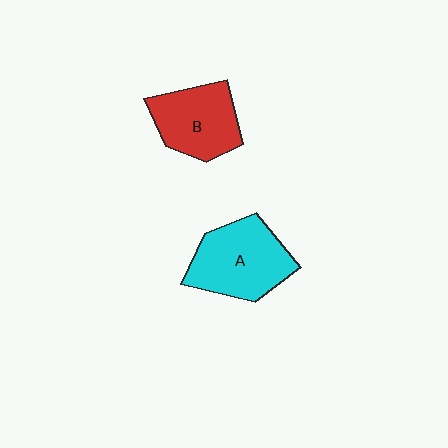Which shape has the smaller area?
Shape B (red).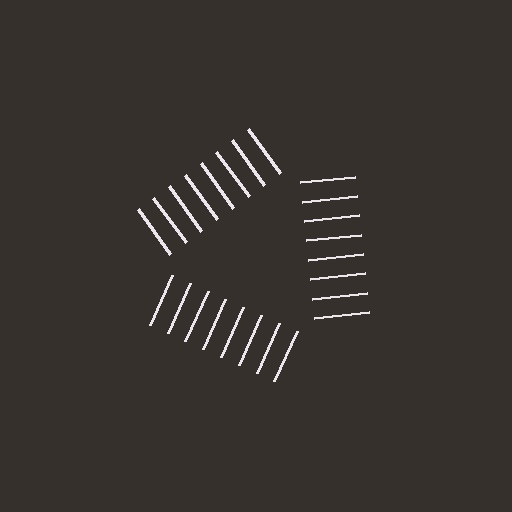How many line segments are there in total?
24 — 8 along each of the 3 edges.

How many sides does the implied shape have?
3 sides — the line-ends trace a triangle.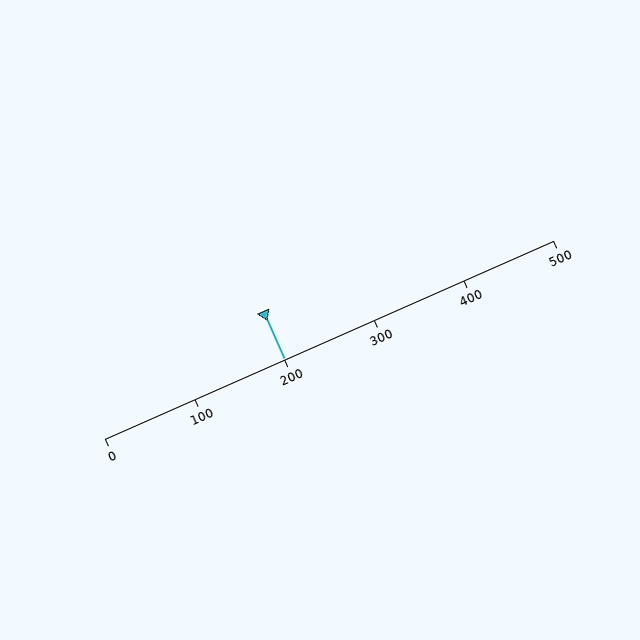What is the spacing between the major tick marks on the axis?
The major ticks are spaced 100 apart.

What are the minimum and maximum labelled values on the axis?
The axis runs from 0 to 500.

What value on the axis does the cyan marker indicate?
The marker indicates approximately 200.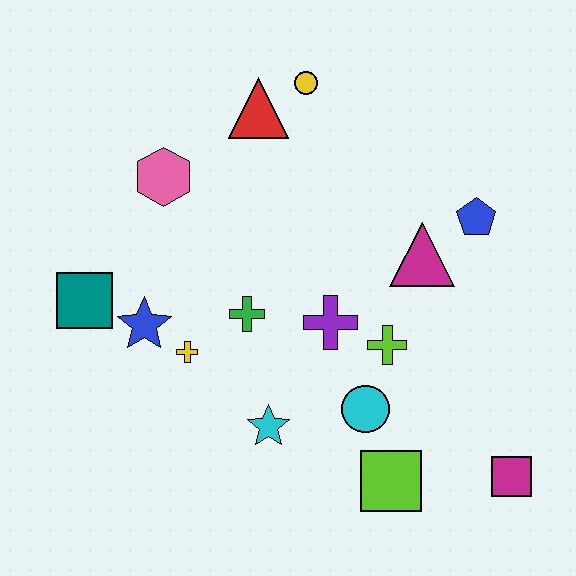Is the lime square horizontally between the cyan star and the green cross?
No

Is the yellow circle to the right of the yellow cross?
Yes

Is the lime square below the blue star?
Yes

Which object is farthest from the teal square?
The magenta square is farthest from the teal square.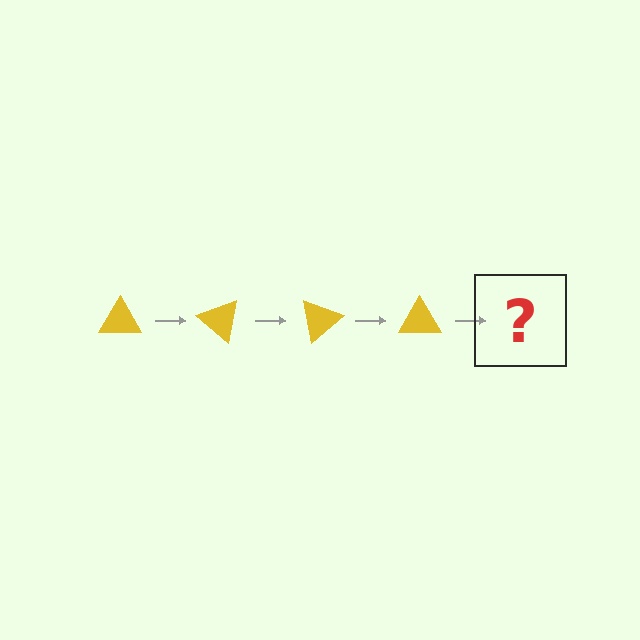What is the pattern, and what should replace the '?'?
The pattern is that the triangle rotates 40 degrees each step. The '?' should be a yellow triangle rotated 160 degrees.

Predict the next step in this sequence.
The next step is a yellow triangle rotated 160 degrees.